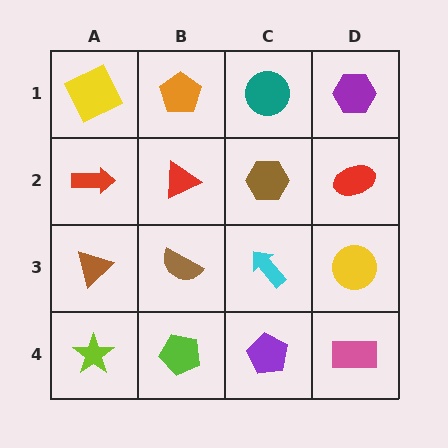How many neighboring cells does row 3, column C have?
4.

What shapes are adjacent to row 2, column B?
An orange pentagon (row 1, column B), a brown semicircle (row 3, column B), a red arrow (row 2, column A), a brown hexagon (row 2, column C).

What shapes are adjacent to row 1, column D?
A red ellipse (row 2, column D), a teal circle (row 1, column C).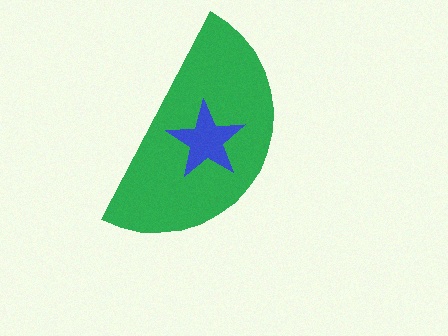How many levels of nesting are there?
2.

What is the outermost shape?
The green semicircle.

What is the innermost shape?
The blue star.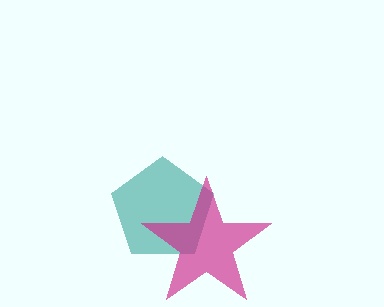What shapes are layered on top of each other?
The layered shapes are: a teal pentagon, a magenta star.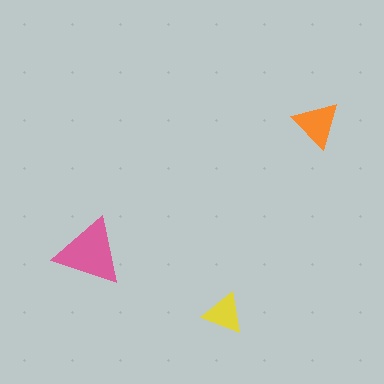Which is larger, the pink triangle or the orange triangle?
The pink one.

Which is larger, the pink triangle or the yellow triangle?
The pink one.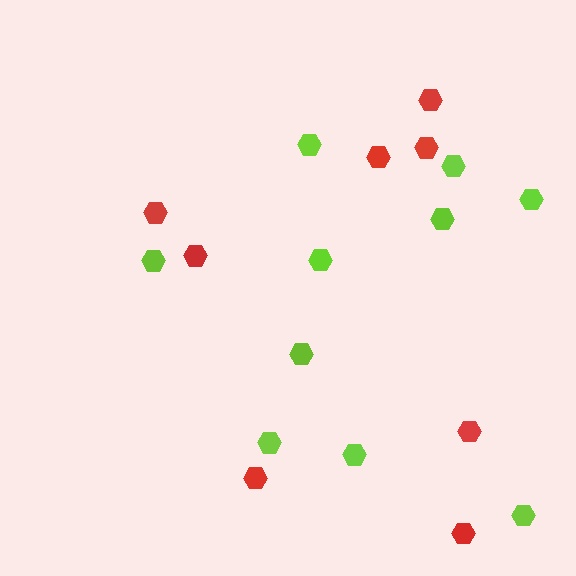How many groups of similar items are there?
There are 2 groups: one group of lime hexagons (10) and one group of red hexagons (8).